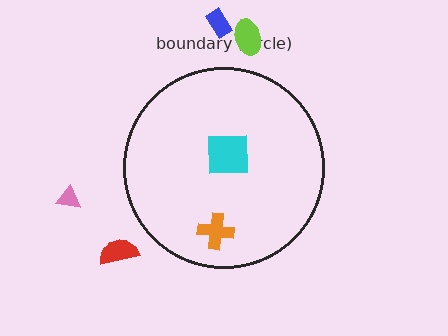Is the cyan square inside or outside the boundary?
Inside.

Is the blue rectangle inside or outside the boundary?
Outside.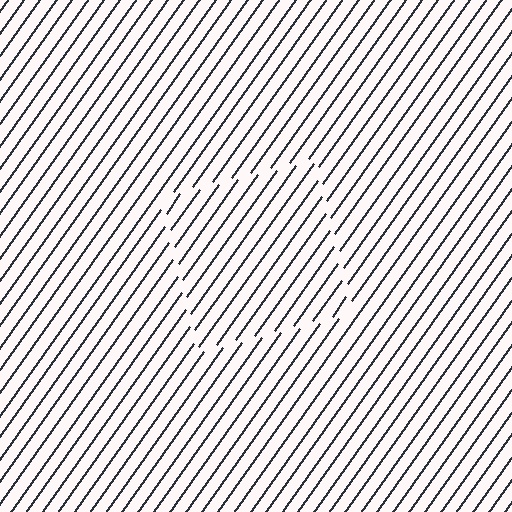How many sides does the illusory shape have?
4 sides — the line-ends trace a square.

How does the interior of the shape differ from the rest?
The interior of the shape contains the same grating, shifted by half a period — the contour is defined by the phase discontinuity where line-ends from the inner and outer gratings abut.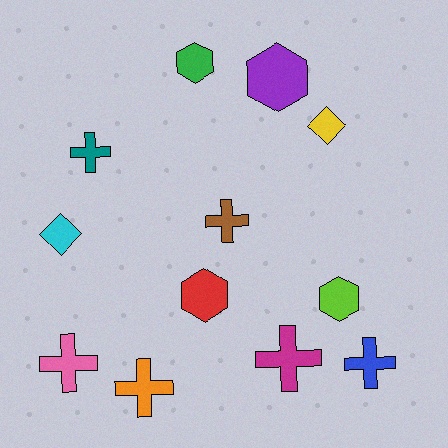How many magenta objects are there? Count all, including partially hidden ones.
There is 1 magenta object.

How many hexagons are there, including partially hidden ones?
There are 4 hexagons.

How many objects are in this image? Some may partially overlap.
There are 12 objects.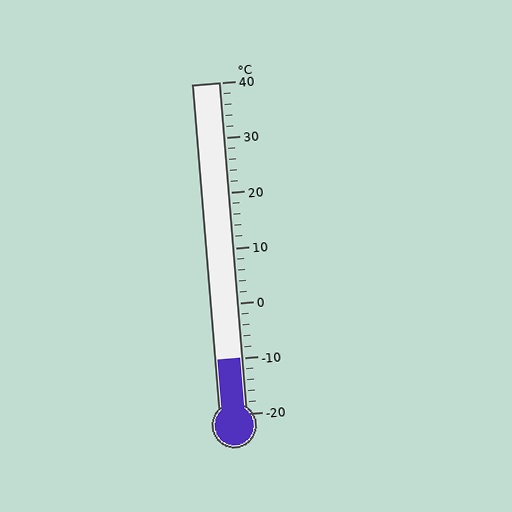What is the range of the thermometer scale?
The thermometer scale ranges from -20°C to 40°C.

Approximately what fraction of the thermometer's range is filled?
The thermometer is filled to approximately 15% of its range.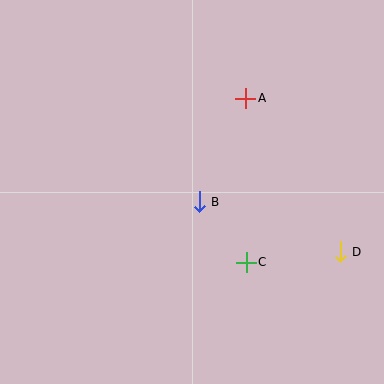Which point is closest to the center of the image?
Point B at (199, 202) is closest to the center.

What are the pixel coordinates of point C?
Point C is at (246, 262).